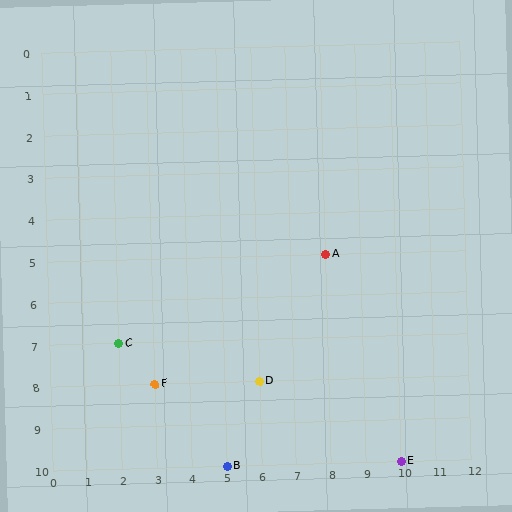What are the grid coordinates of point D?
Point D is at grid coordinates (6, 8).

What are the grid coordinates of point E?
Point E is at grid coordinates (10, 10).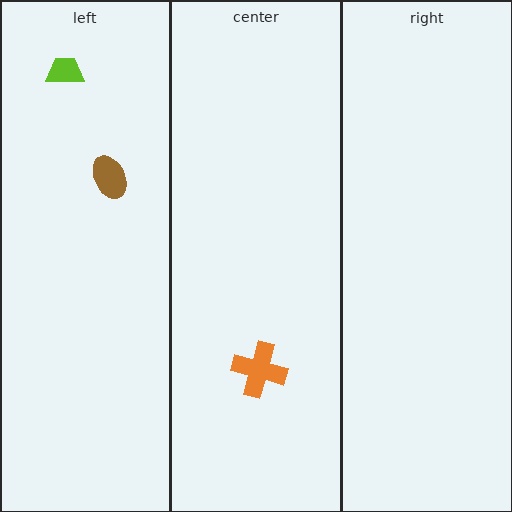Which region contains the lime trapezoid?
The left region.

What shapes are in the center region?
The orange cross.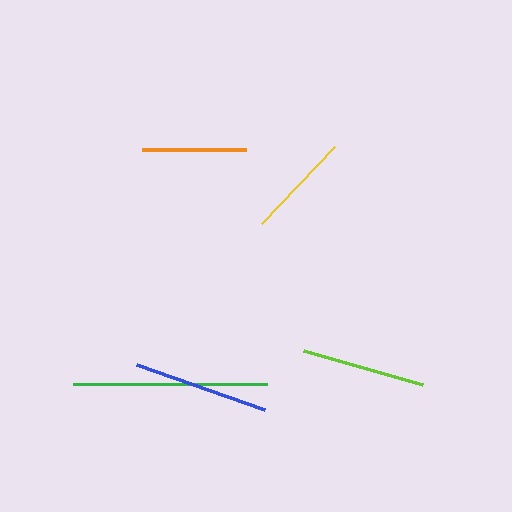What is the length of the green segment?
The green segment is approximately 194 pixels long.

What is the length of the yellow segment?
The yellow segment is approximately 106 pixels long.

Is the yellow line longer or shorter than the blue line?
The blue line is longer than the yellow line.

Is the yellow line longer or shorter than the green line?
The green line is longer than the yellow line.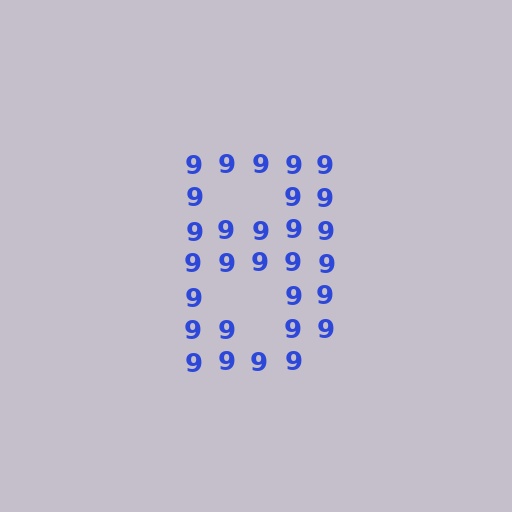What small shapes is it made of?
It is made of small digit 9's.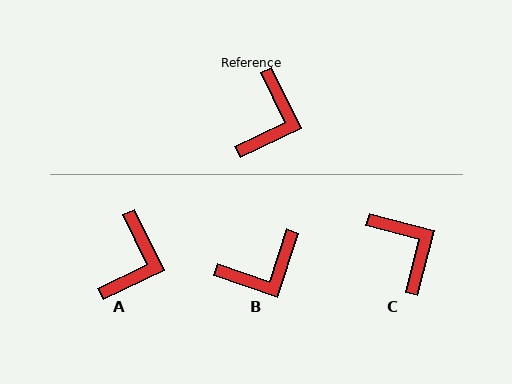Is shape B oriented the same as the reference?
No, it is off by about 44 degrees.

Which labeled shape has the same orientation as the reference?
A.